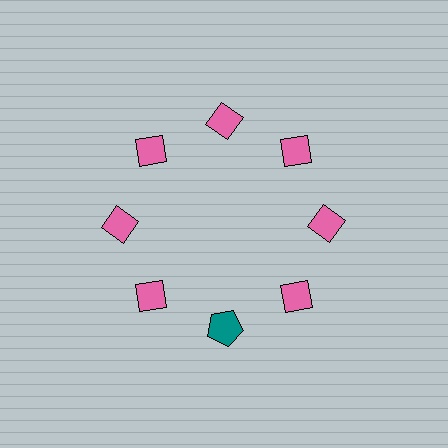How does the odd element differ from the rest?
It differs in both color (teal instead of pink) and shape (pentagon instead of diamond).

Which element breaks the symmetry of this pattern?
The teal pentagon at roughly the 6 o'clock position breaks the symmetry. All other shapes are pink diamonds.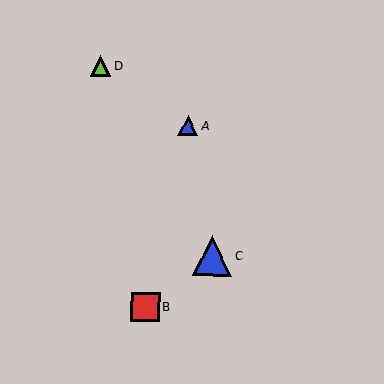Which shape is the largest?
The blue triangle (labeled C) is the largest.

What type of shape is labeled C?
Shape C is a blue triangle.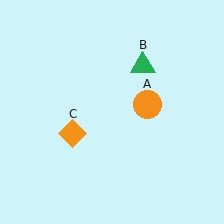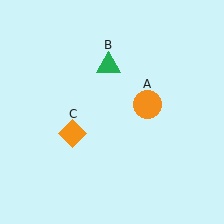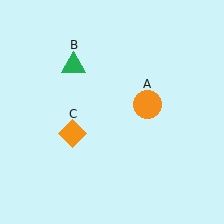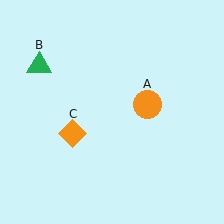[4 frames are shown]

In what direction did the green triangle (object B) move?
The green triangle (object B) moved left.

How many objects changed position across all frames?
1 object changed position: green triangle (object B).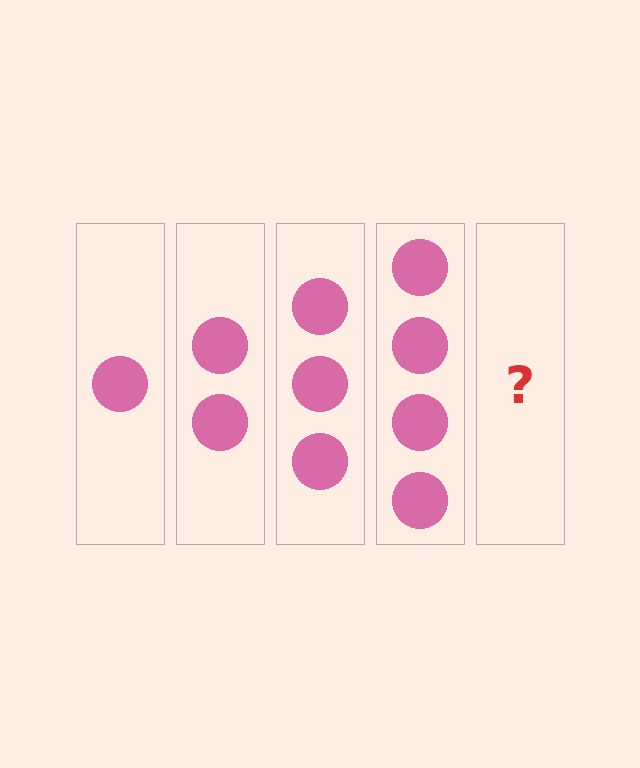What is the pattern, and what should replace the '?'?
The pattern is that each step adds one more circle. The '?' should be 5 circles.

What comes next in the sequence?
The next element should be 5 circles.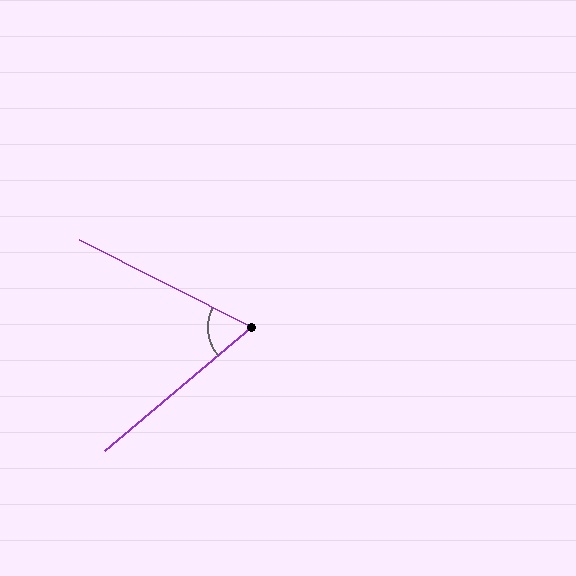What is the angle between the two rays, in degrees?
Approximately 67 degrees.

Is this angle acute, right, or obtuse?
It is acute.